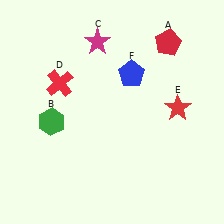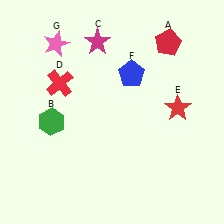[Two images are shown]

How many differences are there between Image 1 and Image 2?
There is 1 difference between the two images.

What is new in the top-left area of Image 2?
A pink star (G) was added in the top-left area of Image 2.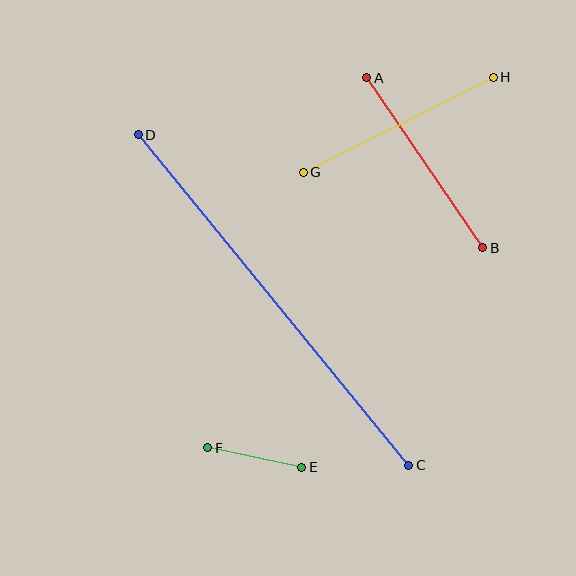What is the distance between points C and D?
The distance is approximately 427 pixels.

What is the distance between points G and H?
The distance is approximately 212 pixels.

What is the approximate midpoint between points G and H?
The midpoint is at approximately (398, 125) pixels.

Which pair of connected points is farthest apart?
Points C and D are farthest apart.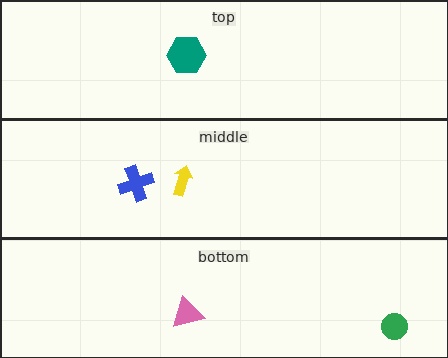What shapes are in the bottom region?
The pink triangle, the green circle.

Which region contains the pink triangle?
The bottom region.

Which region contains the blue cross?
The middle region.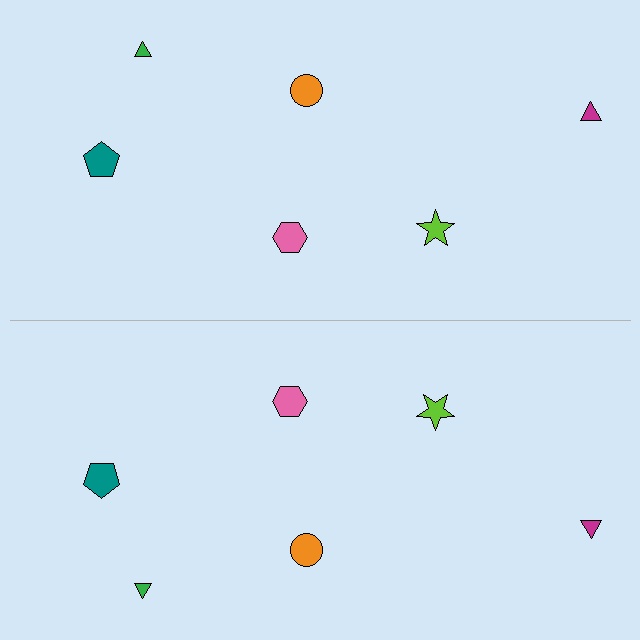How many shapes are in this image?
There are 12 shapes in this image.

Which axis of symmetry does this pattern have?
The pattern has a horizontal axis of symmetry running through the center of the image.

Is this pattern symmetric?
Yes, this pattern has bilateral (reflection) symmetry.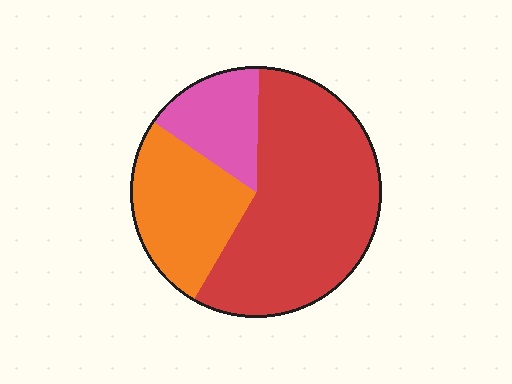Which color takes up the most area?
Red, at roughly 60%.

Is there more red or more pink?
Red.